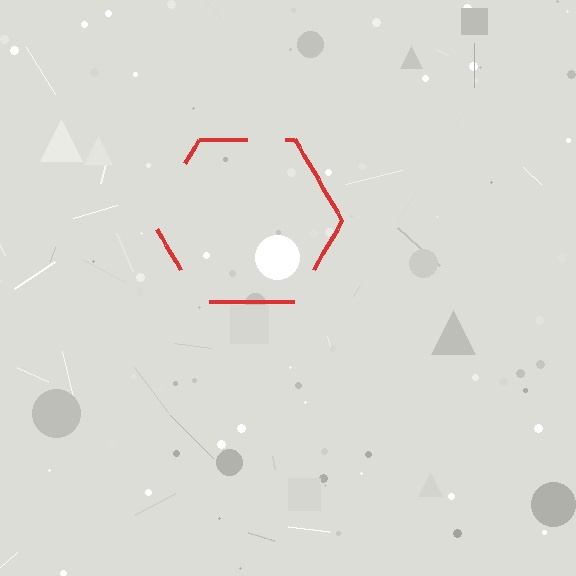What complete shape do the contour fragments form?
The contour fragments form a hexagon.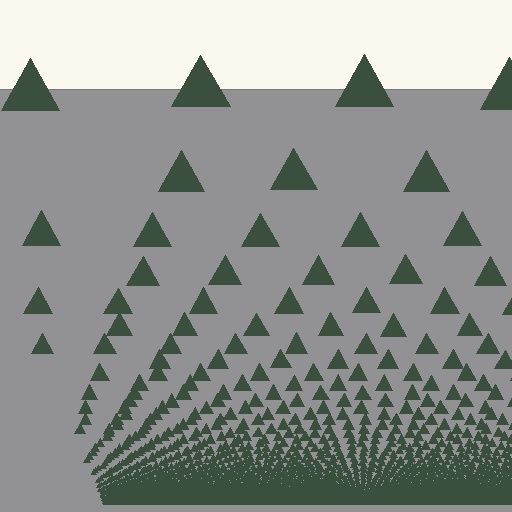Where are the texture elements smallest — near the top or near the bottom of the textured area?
Near the bottom.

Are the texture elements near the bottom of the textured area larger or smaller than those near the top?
Smaller. The gradient is inverted — elements near the bottom are smaller and denser.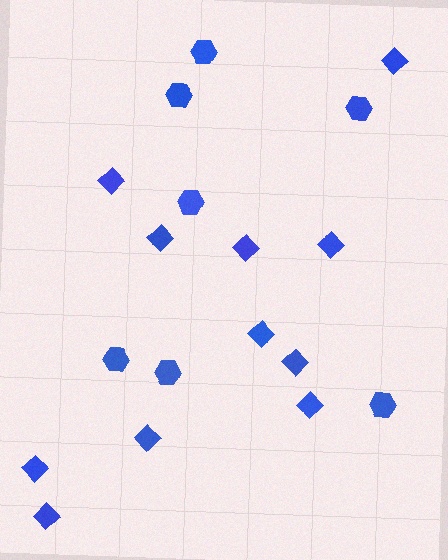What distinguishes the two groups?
There are 2 groups: one group of diamonds (11) and one group of hexagons (7).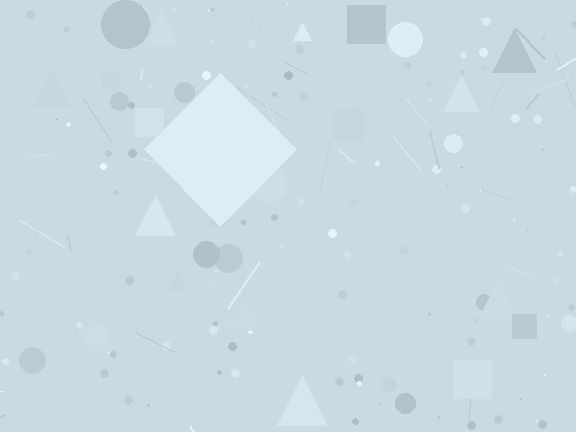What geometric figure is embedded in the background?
A diamond is embedded in the background.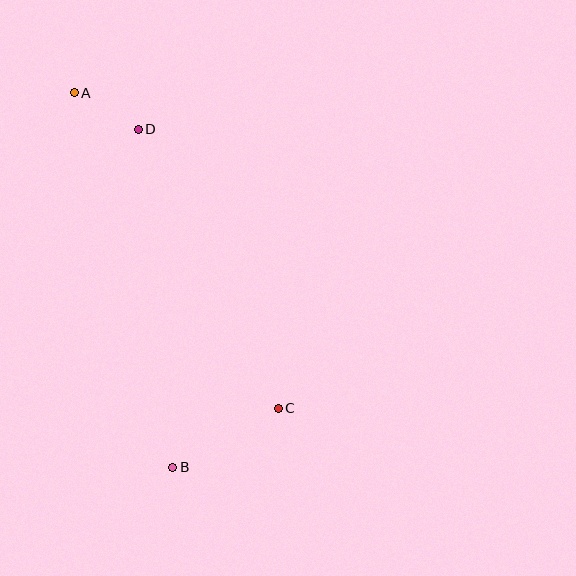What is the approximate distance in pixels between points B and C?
The distance between B and C is approximately 121 pixels.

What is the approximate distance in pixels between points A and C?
The distance between A and C is approximately 375 pixels.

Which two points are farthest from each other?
Points A and B are farthest from each other.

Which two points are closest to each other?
Points A and D are closest to each other.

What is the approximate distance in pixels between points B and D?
The distance between B and D is approximately 340 pixels.